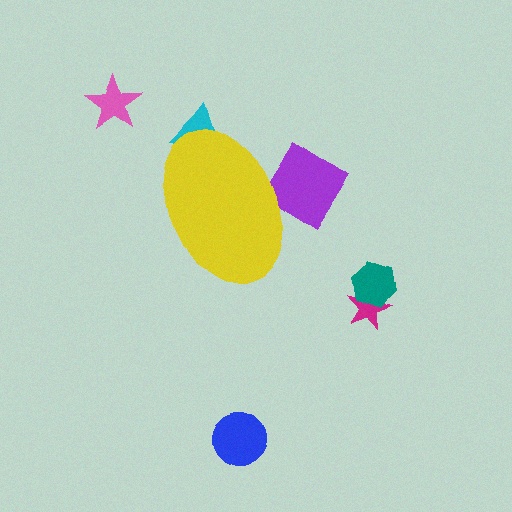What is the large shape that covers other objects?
A yellow ellipse.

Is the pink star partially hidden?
No, the pink star is fully visible.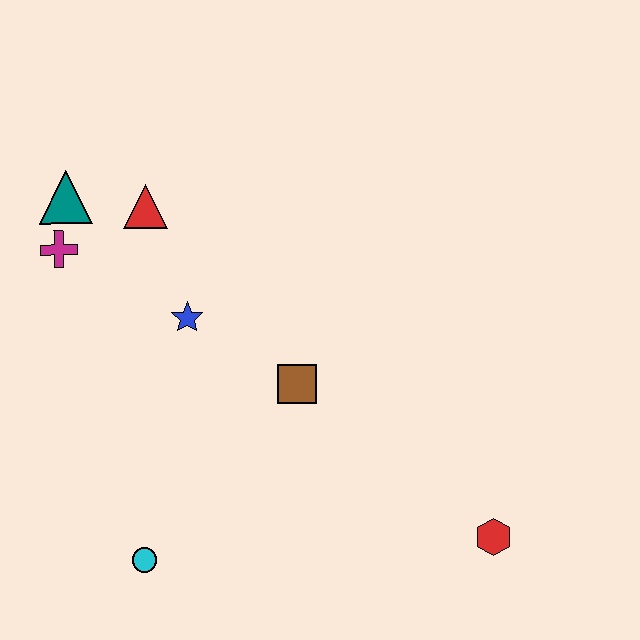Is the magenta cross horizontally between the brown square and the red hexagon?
No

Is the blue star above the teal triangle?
No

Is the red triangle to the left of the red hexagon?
Yes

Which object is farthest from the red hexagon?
The teal triangle is farthest from the red hexagon.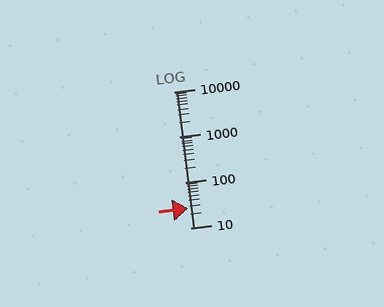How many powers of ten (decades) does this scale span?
The scale spans 3 decades, from 10 to 10000.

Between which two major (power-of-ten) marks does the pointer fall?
The pointer is between 10 and 100.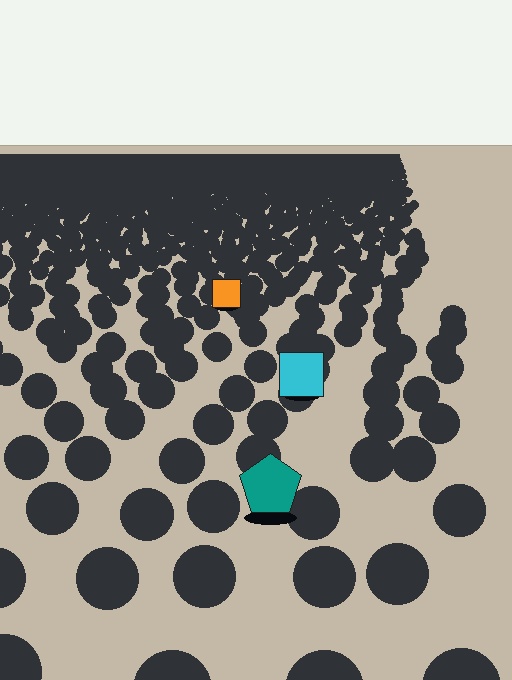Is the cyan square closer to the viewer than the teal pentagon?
No. The teal pentagon is closer — you can tell from the texture gradient: the ground texture is coarser near it.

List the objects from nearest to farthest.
From nearest to farthest: the teal pentagon, the cyan square, the orange square.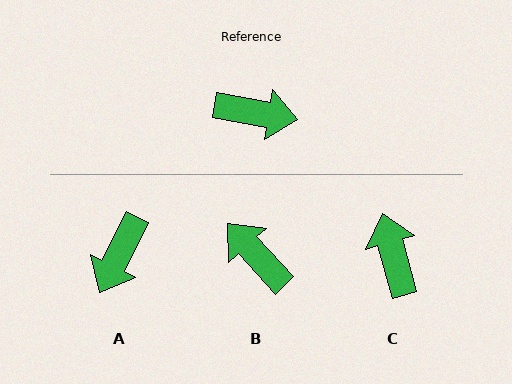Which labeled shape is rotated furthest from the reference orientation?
B, about 143 degrees away.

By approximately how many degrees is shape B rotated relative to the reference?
Approximately 143 degrees counter-clockwise.